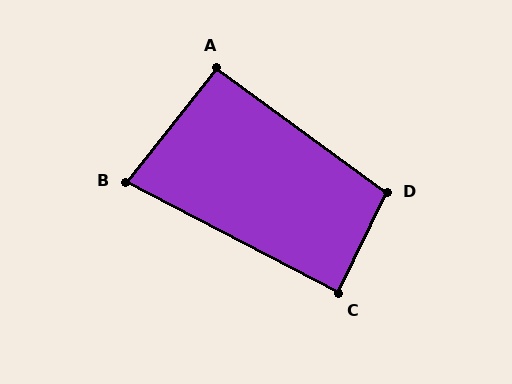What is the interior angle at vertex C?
Approximately 88 degrees (approximately right).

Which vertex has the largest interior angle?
D, at approximately 101 degrees.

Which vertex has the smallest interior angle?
B, at approximately 79 degrees.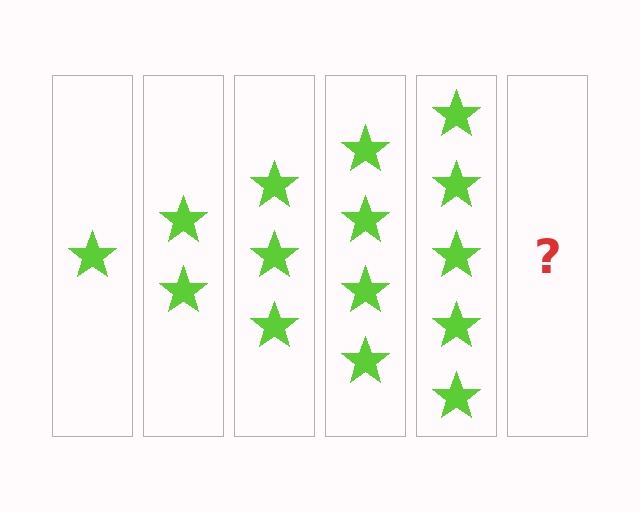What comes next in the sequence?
The next element should be 6 stars.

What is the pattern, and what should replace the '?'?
The pattern is that each step adds one more star. The '?' should be 6 stars.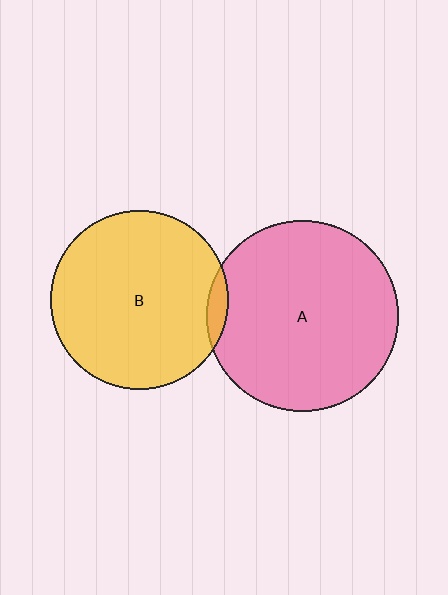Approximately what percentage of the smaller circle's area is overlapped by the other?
Approximately 5%.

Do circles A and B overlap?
Yes.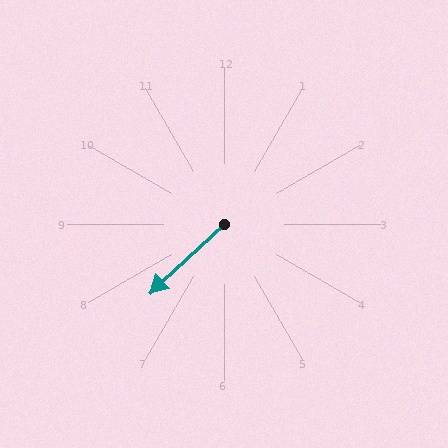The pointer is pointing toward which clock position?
Roughly 8 o'clock.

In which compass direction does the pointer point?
Southwest.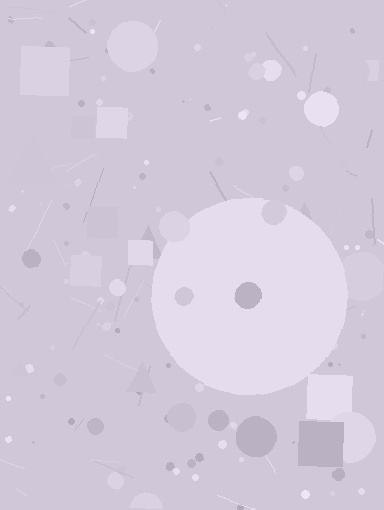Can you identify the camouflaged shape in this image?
The camouflaged shape is a circle.